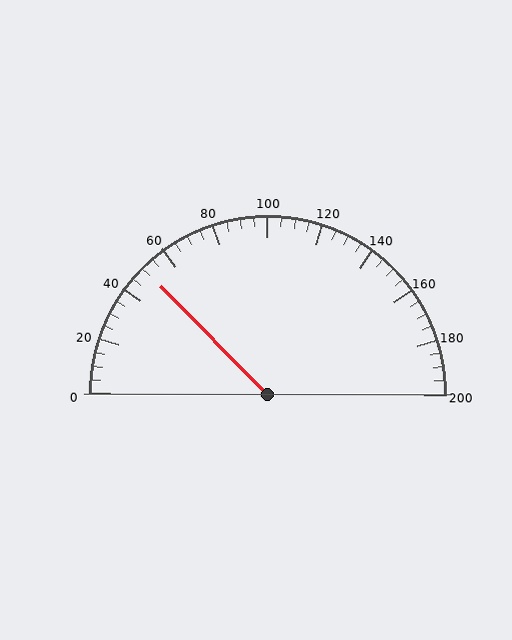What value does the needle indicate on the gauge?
The needle indicates approximately 50.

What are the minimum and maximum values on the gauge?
The gauge ranges from 0 to 200.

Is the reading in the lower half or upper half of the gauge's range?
The reading is in the lower half of the range (0 to 200).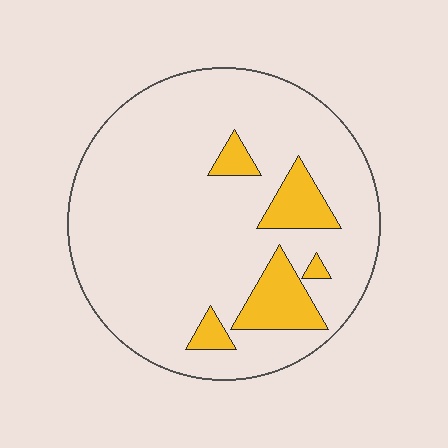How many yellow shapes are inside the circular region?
5.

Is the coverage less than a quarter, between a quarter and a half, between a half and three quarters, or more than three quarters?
Less than a quarter.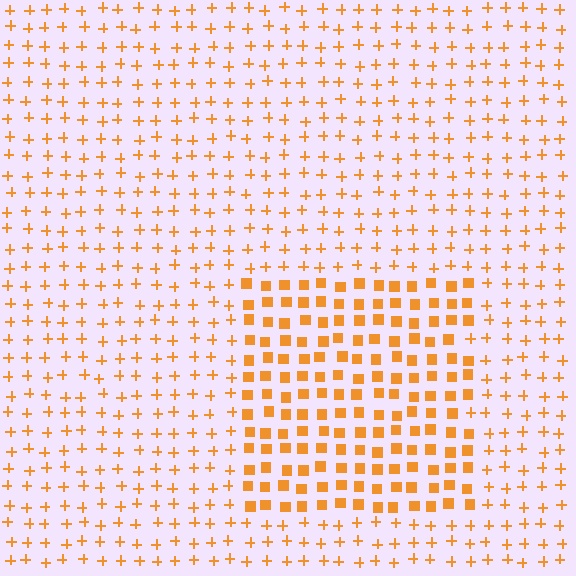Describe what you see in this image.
The image is filled with small orange elements arranged in a uniform grid. A rectangle-shaped region contains squares, while the surrounding area contains plus signs. The boundary is defined purely by the change in element shape.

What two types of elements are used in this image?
The image uses squares inside the rectangle region and plus signs outside it.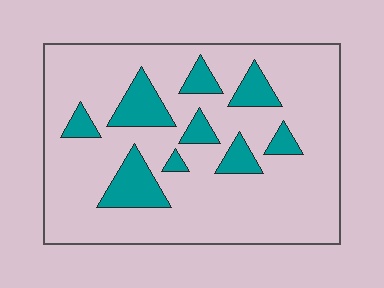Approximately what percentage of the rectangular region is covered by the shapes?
Approximately 20%.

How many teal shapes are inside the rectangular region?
9.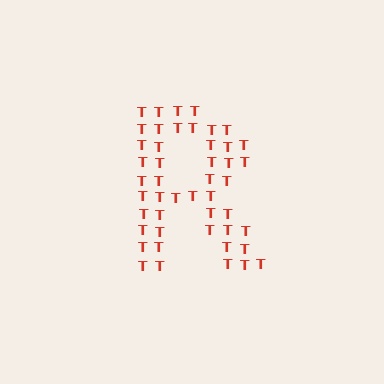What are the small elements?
The small elements are letter T's.